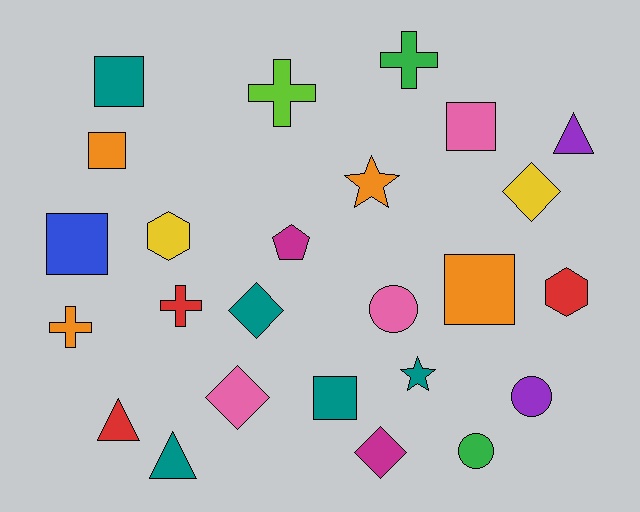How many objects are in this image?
There are 25 objects.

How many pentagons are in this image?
There is 1 pentagon.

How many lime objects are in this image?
There is 1 lime object.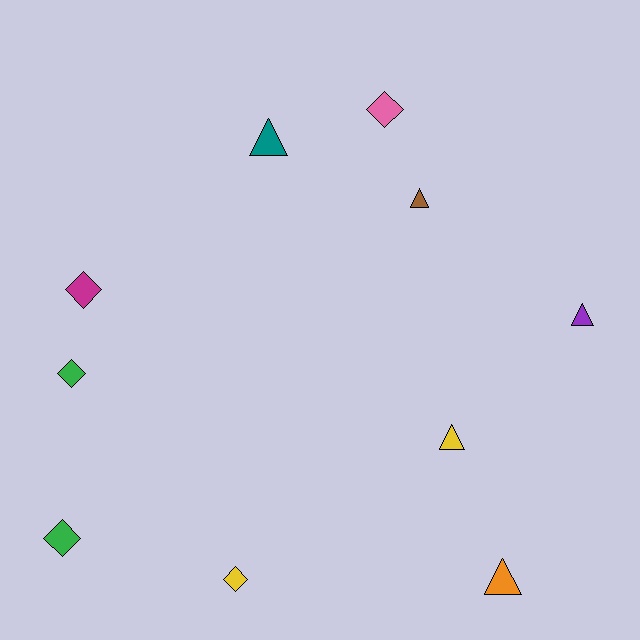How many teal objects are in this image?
There is 1 teal object.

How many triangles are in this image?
There are 5 triangles.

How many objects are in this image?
There are 10 objects.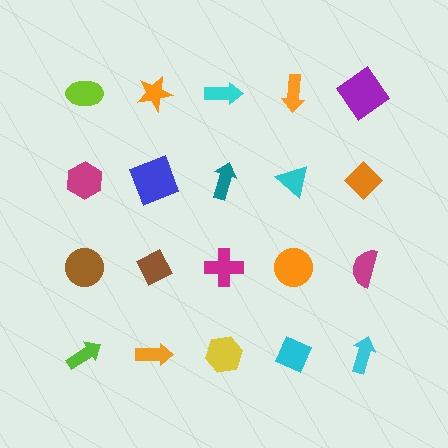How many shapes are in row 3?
5 shapes.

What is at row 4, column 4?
A cyan diamond.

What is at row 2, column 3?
A teal arrow.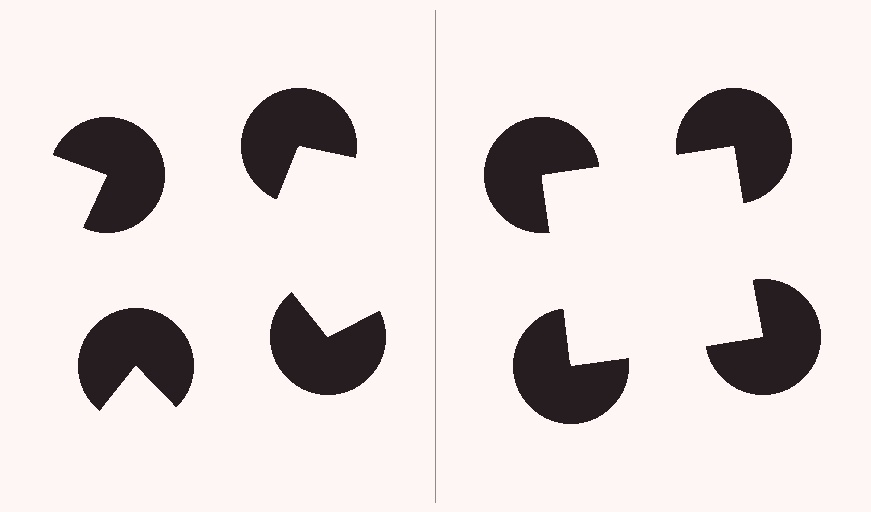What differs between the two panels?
The pac-man discs are positioned identically on both sides; only the wedge orientations differ. On the right they align to a square; on the left they are misaligned.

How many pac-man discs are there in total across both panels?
8 — 4 on each side.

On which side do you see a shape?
An illusory square appears on the right side. On the left side the wedge cuts are rotated, so no coherent shape forms.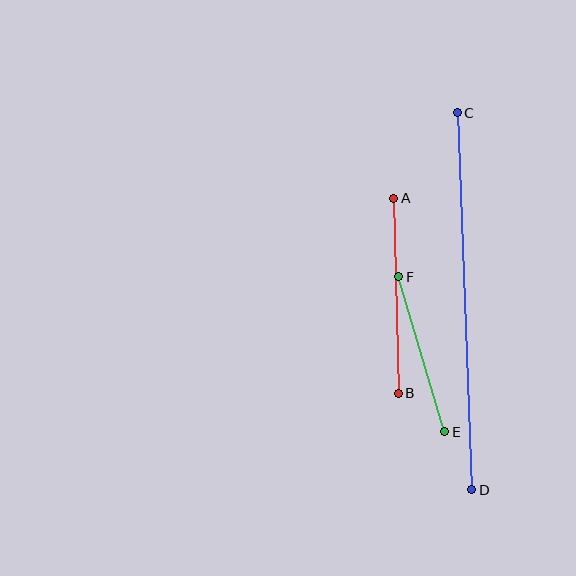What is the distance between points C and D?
The distance is approximately 378 pixels.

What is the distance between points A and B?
The distance is approximately 195 pixels.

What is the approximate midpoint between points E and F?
The midpoint is at approximately (422, 354) pixels.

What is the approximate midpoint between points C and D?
The midpoint is at approximately (464, 301) pixels.